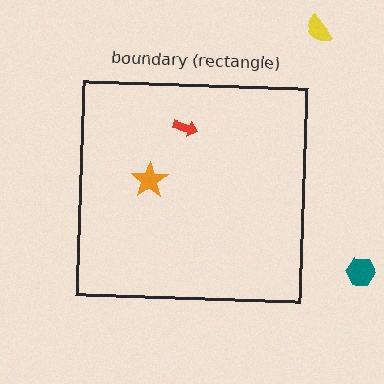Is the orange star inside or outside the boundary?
Inside.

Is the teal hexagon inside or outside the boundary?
Outside.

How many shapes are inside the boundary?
2 inside, 2 outside.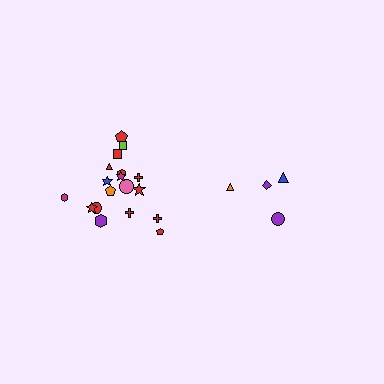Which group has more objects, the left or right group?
The left group.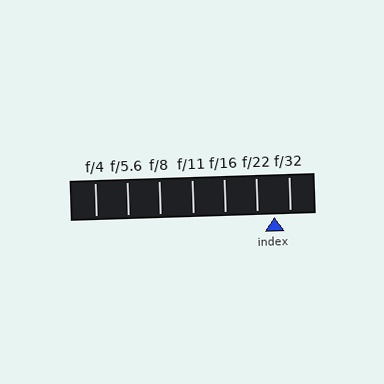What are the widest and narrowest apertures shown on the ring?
The widest aperture shown is f/4 and the narrowest is f/32.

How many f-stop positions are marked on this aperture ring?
There are 7 f-stop positions marked.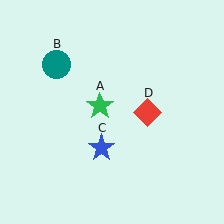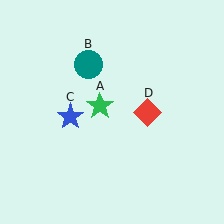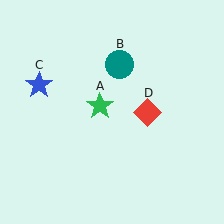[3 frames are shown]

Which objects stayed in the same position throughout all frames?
Green star (object A) and red diamond (object D) remained stationary.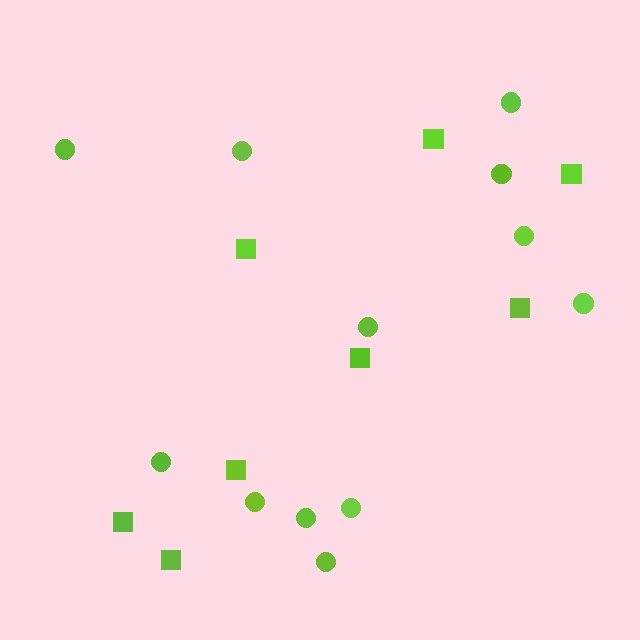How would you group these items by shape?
There are 2 groups: one group of circles (12) and one group of squares (8).